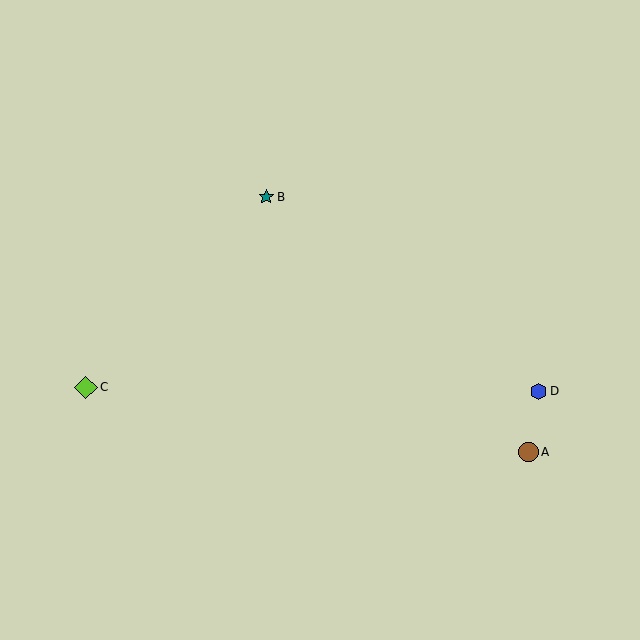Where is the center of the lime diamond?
The center of the lime diamond is at (86, 387).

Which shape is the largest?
The lime diamond (labeled C) is the largest.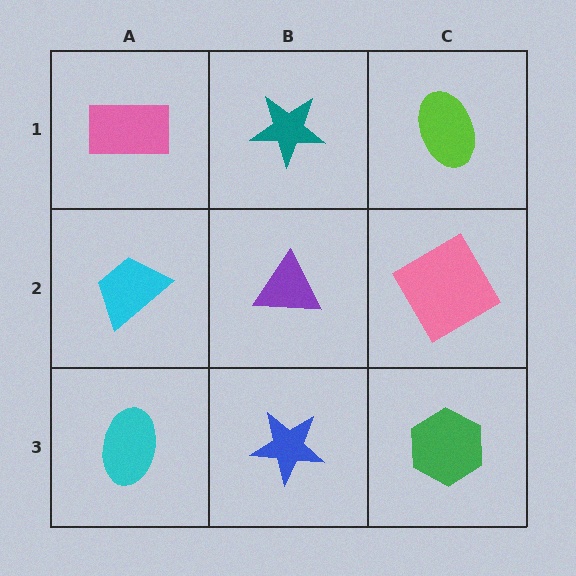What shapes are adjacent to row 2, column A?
A pink rectangle (row 1, column A), a cyan ellipse (row 3, column A), a purple triangle (row 2, column B).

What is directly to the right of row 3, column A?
A blue star.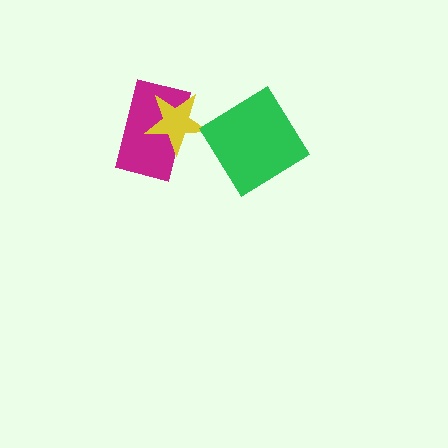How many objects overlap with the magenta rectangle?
1 object overlaps with the magenta rectangle.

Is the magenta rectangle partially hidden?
Yes, it is partially covered by another shape.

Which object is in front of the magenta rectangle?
The yellow star is in front of the magenta rectangle.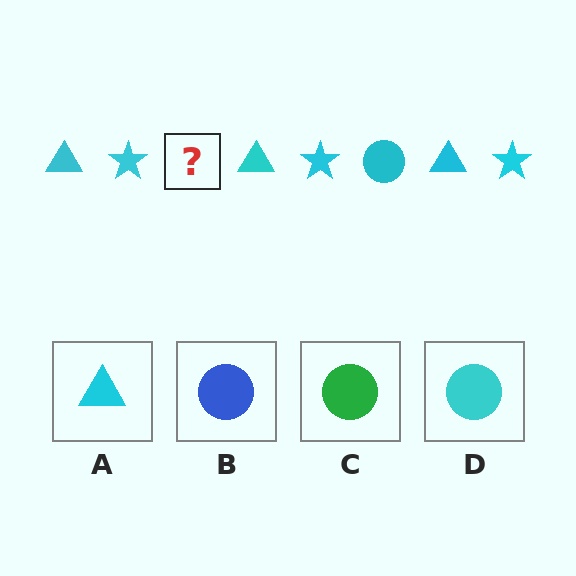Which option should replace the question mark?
Option D.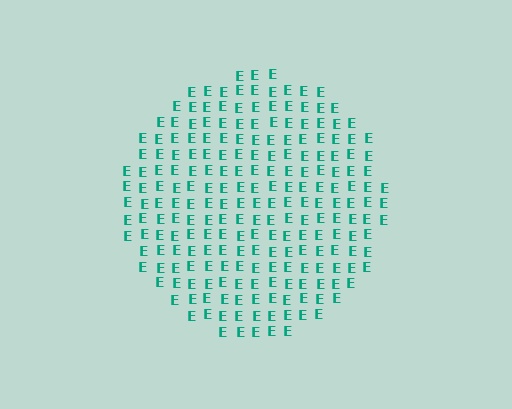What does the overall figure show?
The overall figure shows a circle.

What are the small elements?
The small elements are letter E's.